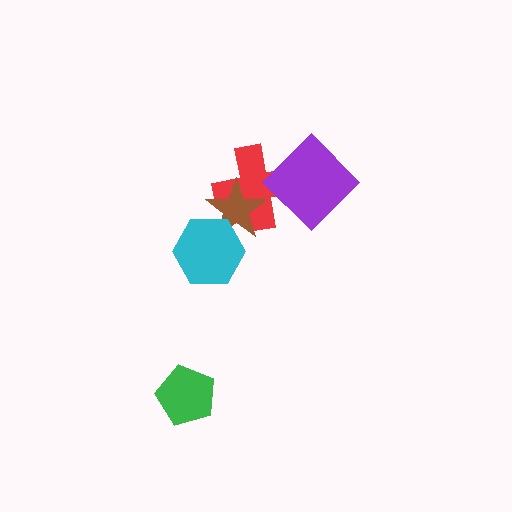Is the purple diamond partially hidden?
No, no other shape covers it.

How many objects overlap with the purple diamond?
1 object overlaps with the purple diamond.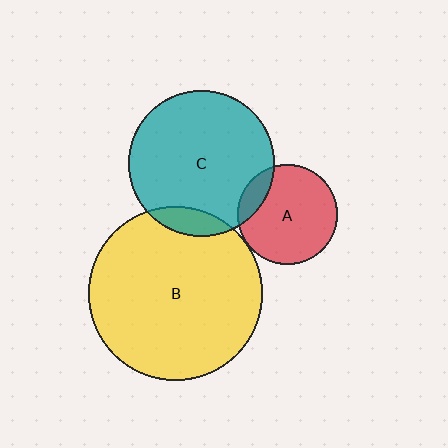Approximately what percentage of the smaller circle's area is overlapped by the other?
Approximately 10%.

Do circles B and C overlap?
Yes.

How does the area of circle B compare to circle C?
Approximately 1.4 times.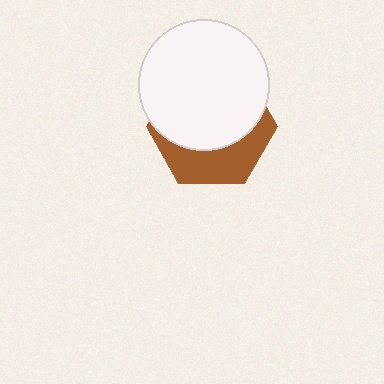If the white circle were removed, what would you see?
You would see the complete brown hexagon.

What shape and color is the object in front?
The object in front is a white circle.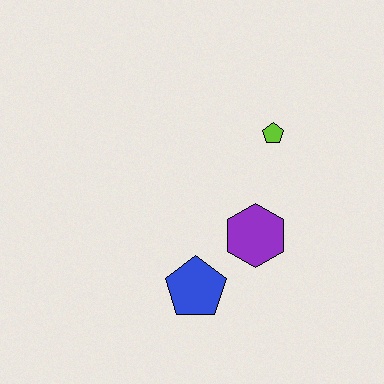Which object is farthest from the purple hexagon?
The lime pentagon is farthest from the purple hexagon.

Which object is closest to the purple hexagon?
The blue pentagon is closest to the purple hexagon.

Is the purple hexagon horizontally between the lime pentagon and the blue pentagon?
Yes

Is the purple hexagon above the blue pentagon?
Yes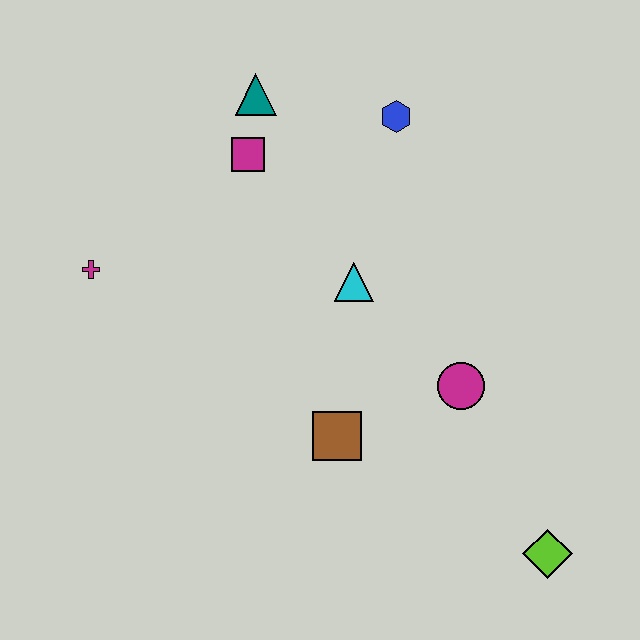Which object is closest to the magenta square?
The teal triangle is closest to the magenta square.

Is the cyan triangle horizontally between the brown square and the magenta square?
No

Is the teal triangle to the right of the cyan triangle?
No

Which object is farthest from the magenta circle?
The magenta cross is farthest from the magenta circle.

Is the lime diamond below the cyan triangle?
Yes